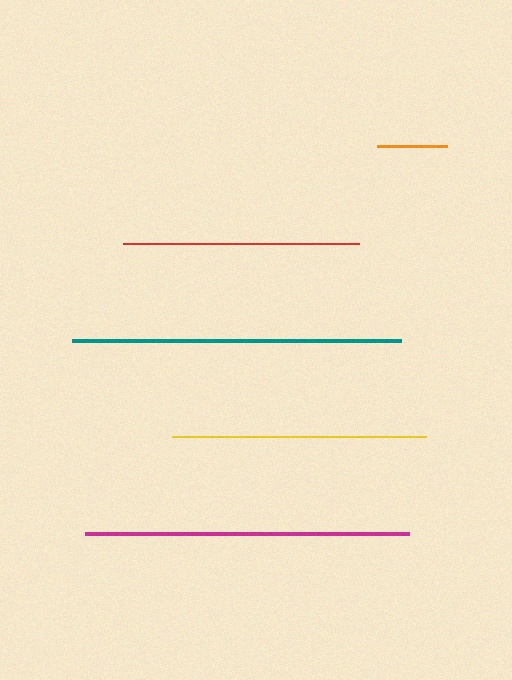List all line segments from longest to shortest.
From longest to shortest: teal, magenta, yellow, red, orange.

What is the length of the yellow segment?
The yellow segment is approximately 254 pixels long.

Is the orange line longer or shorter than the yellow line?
The yellow line is longer than the orange line.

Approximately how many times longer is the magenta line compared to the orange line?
The magenta line is approximately 4.7 times the length of the orange line.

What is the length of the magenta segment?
The magenta segment is approximately 324 pixels long.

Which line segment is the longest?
The teal line is the longest at approximately 329 pixels.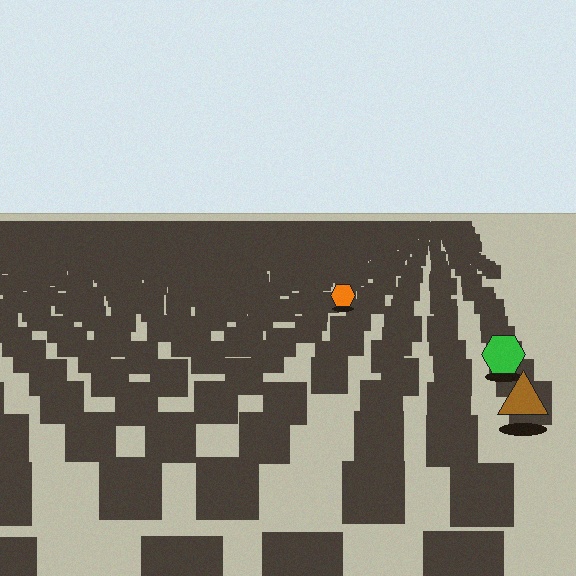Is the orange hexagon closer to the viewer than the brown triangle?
No. The brown triangle is closer — you can tell from the texture gradient: the ground texture is coarser near it.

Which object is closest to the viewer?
The brown triangle is closest. The texture marks near it are larger and more spread out.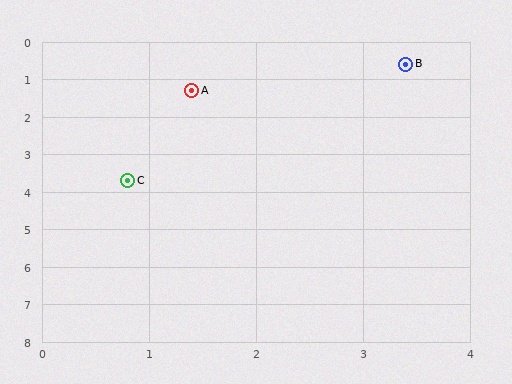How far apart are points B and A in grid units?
Points B and A are about 2.1 grid units apart.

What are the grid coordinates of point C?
Point C is at approximately (0.8, 3.7).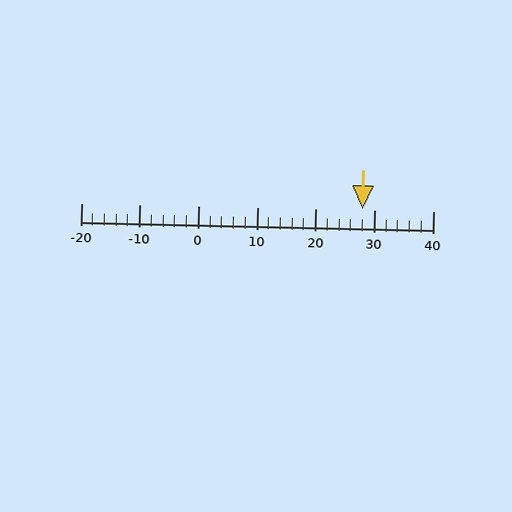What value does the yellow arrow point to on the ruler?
The yellow arrow points to approximately 28.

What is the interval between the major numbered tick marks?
The major tick marks are spaced 10 units apart.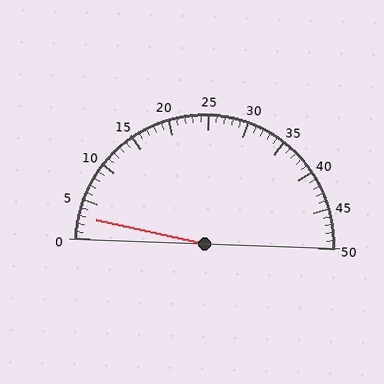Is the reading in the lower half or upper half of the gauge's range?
The reading is in the lower half of the range (0 to 50).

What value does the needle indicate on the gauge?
The needle indicates approximately 3.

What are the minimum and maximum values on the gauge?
The gauge ranges from 0 to 50.